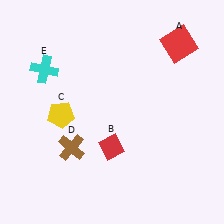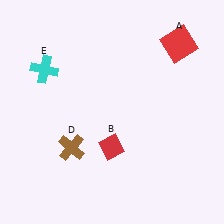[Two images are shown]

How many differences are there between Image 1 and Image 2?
There is 1 difference between the two images.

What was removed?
The yellow pentagon (C) was removed in Image 2.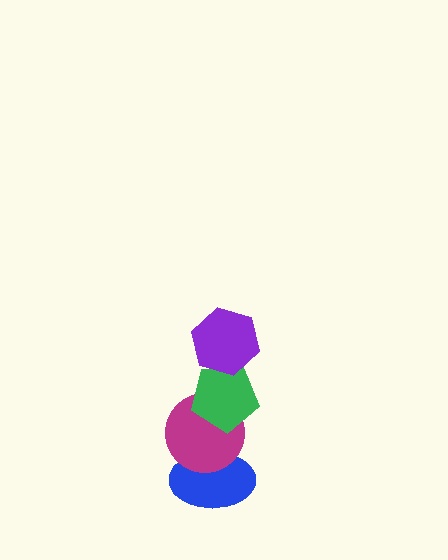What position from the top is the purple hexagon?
The purple hexagon is 1st from the top.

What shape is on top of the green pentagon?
The purple hexagon is on top of the green pentagon.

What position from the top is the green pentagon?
The green pentagon is 2nd from the top.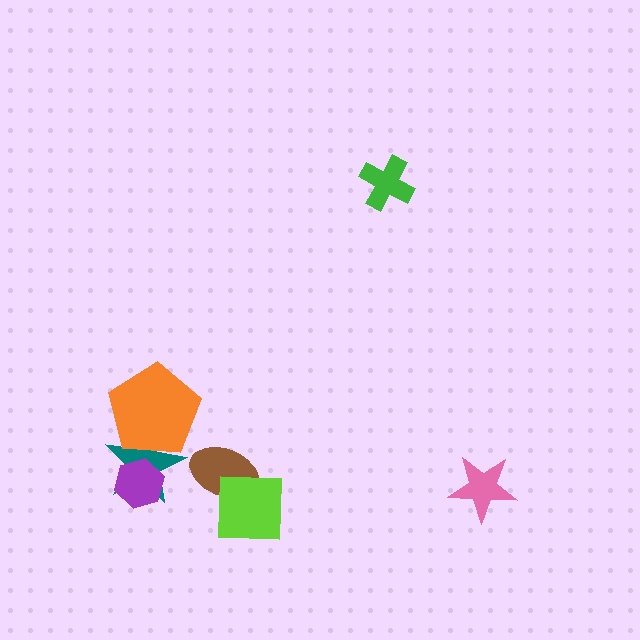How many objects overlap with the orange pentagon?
1 object overlaps with the orange pentagon.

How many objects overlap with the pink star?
0 objects overlap with the pink star.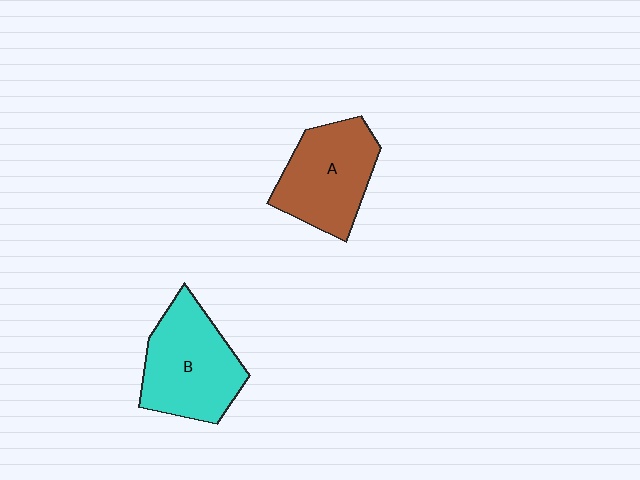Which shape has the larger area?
Shape B (cyan).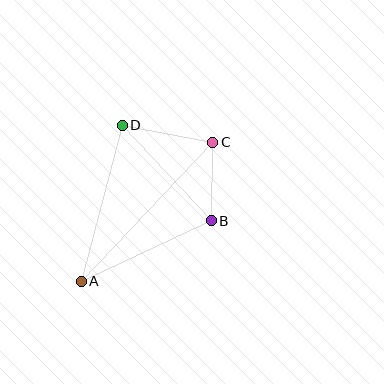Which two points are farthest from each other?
Points A and C are farthest from each other.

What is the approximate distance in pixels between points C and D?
The distance between C and D is approximately 92 pixels.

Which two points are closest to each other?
Points B and C are closest to each other.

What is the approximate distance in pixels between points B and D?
The distance between B and D is approximately 131 pixels.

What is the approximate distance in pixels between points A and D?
The distance between A and D is approximately 161 pixels.